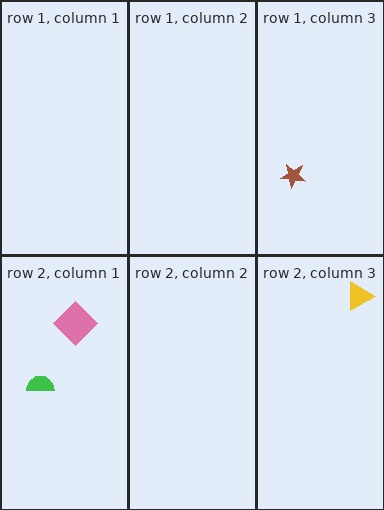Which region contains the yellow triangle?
The row 2, column 3 region.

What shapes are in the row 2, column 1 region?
The green semicircle, the pink diamond.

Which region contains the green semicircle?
The row 2, column 1 region.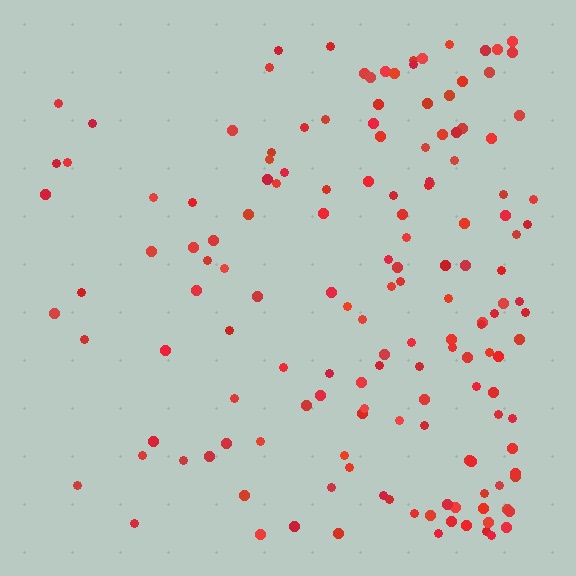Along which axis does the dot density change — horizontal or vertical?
Horizontal.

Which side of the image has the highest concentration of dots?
The right.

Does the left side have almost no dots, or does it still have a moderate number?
Still a moderate number, just noticeably fewer than the right.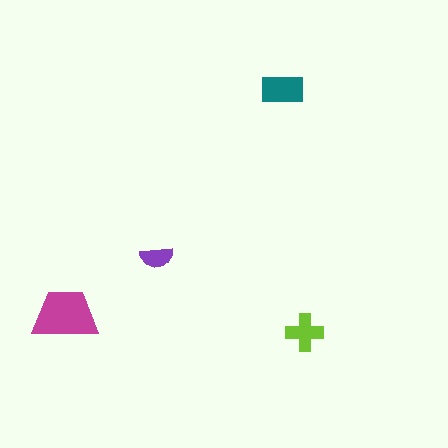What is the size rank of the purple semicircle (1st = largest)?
4th.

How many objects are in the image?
There are 4 objects in the image.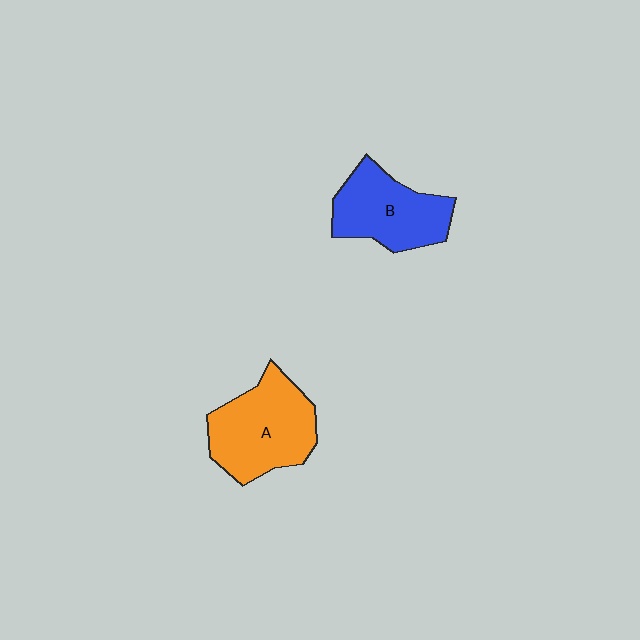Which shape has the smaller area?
Shape B (blue).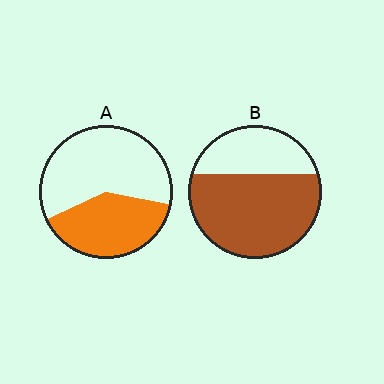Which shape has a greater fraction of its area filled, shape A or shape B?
Shape B.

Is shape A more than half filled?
No.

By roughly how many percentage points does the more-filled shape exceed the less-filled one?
By roughly 25 percentage points (B over A).